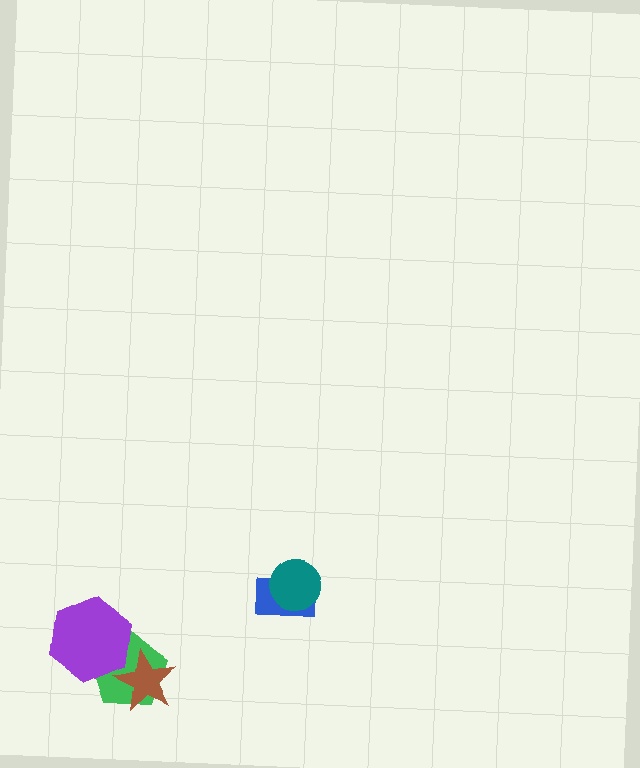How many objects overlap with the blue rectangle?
1 object overlaps with the blue rectangle.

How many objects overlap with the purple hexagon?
1 object overlaps with the purple hexagon.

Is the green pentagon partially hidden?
Yes, it is partially covered by another shape.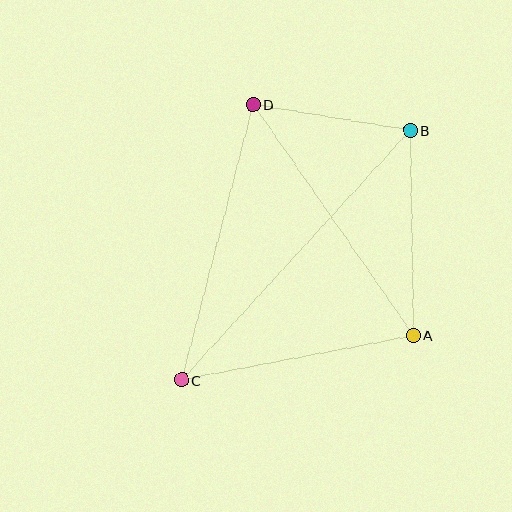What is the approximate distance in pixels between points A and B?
The distance between A and B is approximately 205 pixels.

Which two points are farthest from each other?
Points B and C are farthest from each other.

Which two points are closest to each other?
Points B and D are closest to each other.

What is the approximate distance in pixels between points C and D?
The distance between C and D is approximately 285 pixels.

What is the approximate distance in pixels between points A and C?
The distance between A and C is approximately 236 pixels.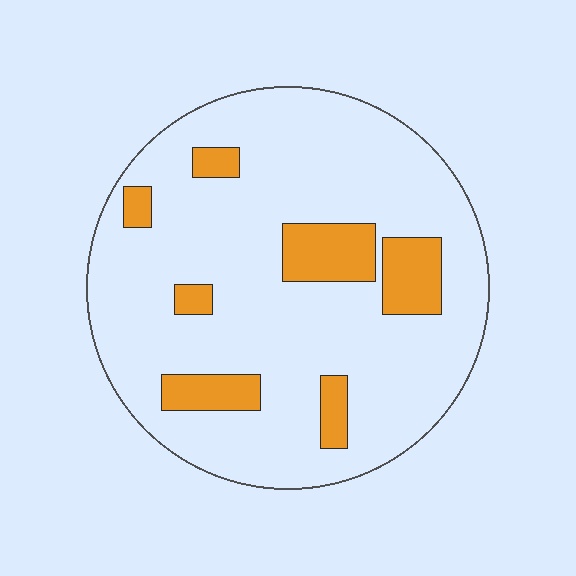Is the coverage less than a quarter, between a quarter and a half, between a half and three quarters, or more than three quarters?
Less than a quarter.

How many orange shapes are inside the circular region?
7.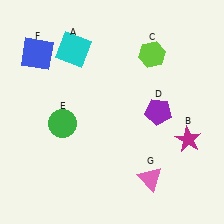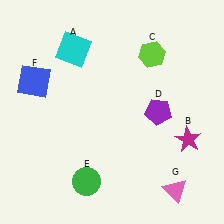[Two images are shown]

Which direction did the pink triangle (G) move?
The pink triangle (G) moved right.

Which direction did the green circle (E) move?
The green circle (E) moved down.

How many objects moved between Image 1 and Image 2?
3 objects moved between the two images.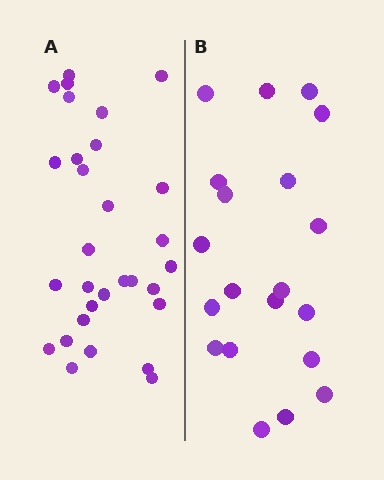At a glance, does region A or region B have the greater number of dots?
Region A (the left region) has more dots.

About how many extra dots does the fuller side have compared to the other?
Region A has roughly 10 or so more dots than region B.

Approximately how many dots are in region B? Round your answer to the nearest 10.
About 20 dots.